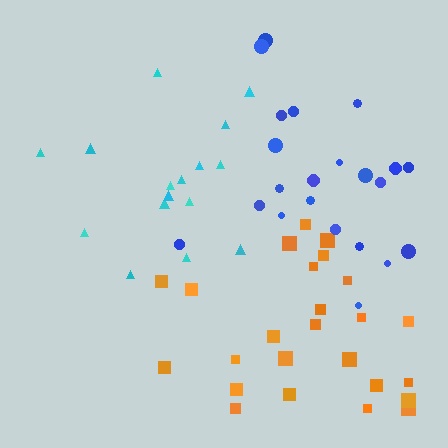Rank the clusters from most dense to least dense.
orange, blue, cyan.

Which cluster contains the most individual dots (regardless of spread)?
Orange (25).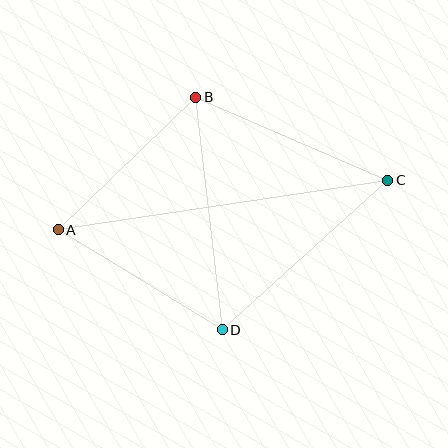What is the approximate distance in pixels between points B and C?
The distance between B and C is approximately 209 pixels.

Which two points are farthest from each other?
Points A and C are farthest from each other.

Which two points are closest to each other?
Points A and B are closest to each other.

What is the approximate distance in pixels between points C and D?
The distance between C and D is approximately 223 pixels.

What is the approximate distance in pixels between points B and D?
The distance between B and D is approximately 234 pixels.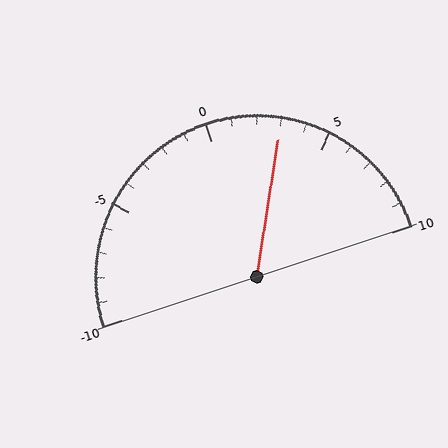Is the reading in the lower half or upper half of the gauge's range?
The reading is in the upper half of the range (-10 to 10).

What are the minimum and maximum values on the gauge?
The gauge ranges from -10 to 10.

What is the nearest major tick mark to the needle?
The nearest major tick mark is 5.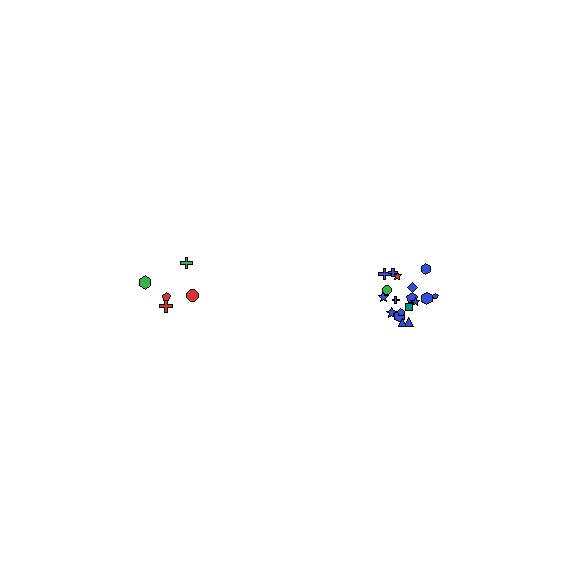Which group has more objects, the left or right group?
The right group.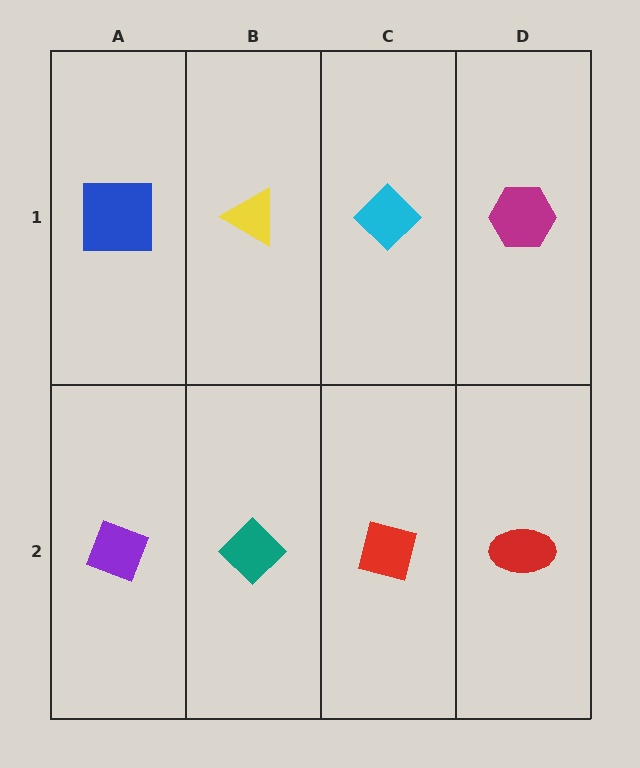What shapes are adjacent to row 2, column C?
A cyan diamond (row 1, column C), a teal diamond (row 2, column B), a red ellipse (row 2, column D).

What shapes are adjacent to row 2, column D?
A magenta hexagon (row 1, column D), a red square (row 2, column C).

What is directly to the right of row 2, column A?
A teal diamond.